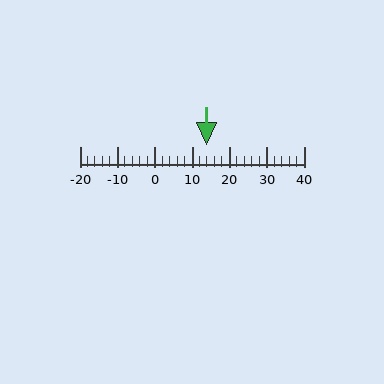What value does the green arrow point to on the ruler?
The green arrow points to approximately 14.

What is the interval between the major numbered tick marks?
The major tick marks are spaced 10 units apart.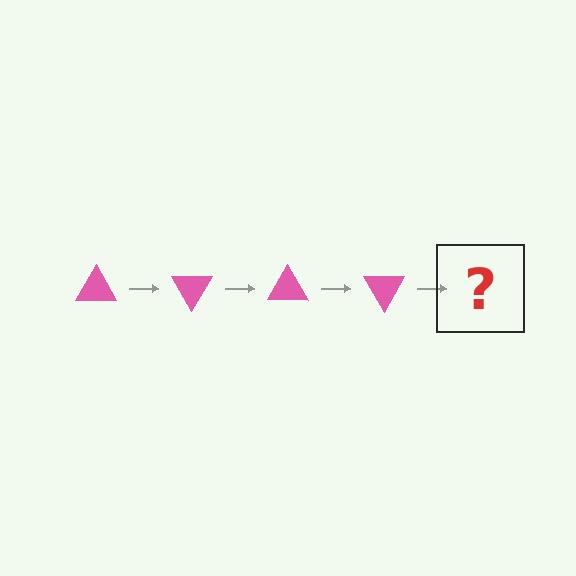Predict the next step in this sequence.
The next step is a pink triangle rotated 240 degrees.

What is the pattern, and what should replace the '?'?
The pattern is that the triangle rotates 60 degrees each step. The '?' should be a pink triangle rotated 240 degrees.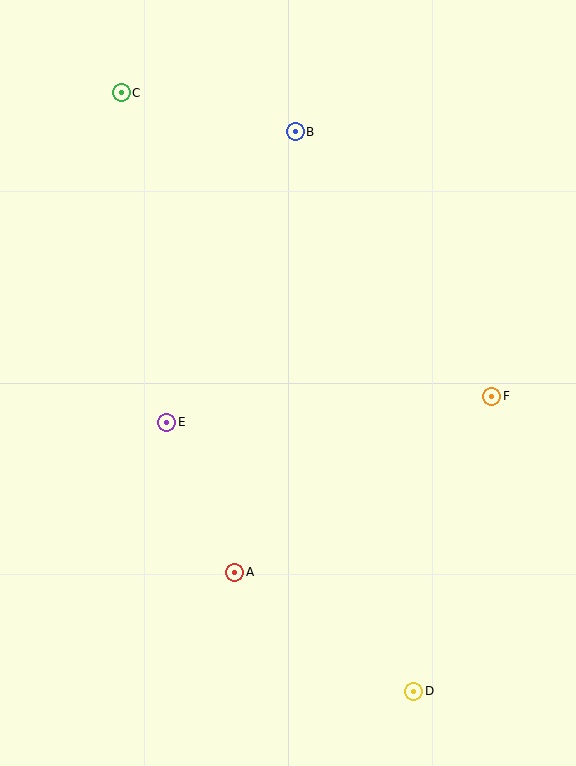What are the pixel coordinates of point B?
Point B is at (295, 132).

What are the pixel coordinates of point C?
Point C is at (121, 93).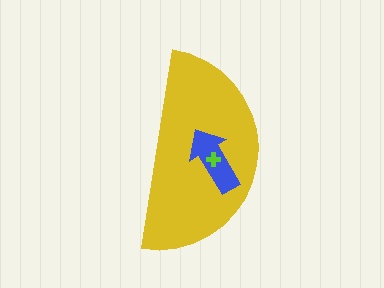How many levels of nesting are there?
3.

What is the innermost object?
The lime cross.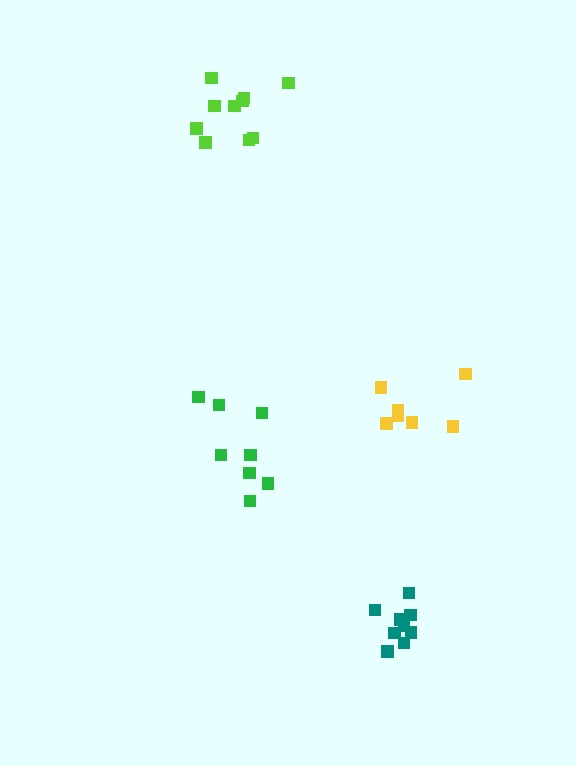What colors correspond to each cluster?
The clusters are colored: green, teal, yellow, lime.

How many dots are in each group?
Group 1: 8 dots, Group 2: 9 dots, Group 3: 7 dots, Group 4: 10 dots (34 total).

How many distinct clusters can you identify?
There are 4 distinct clusters.